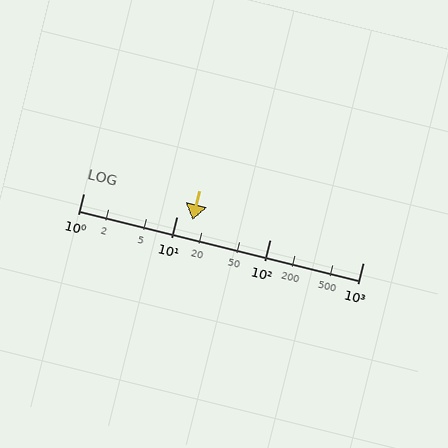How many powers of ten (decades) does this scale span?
The scale spans 3 decades, from 1 to 1000.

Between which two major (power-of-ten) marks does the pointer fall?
The pointer is between 10 and 100.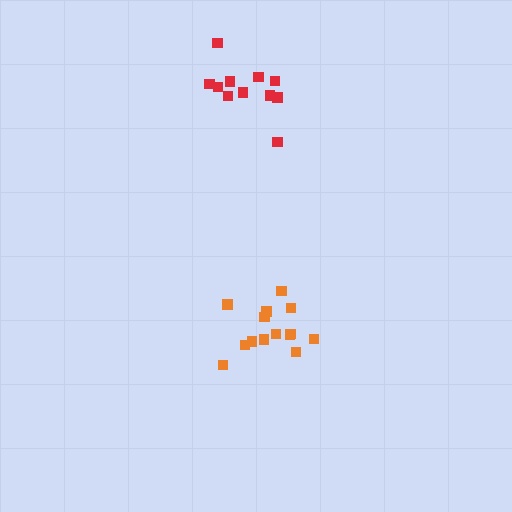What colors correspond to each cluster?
The clusters are colored: orange, red.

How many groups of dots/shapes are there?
There are 2 groups.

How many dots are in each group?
Group 1: 14 dots, Group 2: 11 dots (25 total).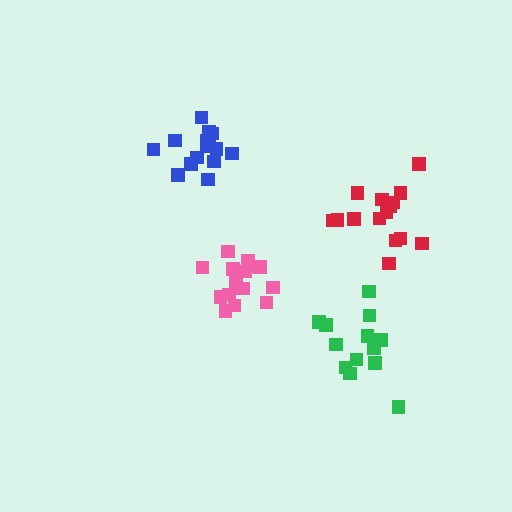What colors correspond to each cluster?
The clusters are colored: pink, green, blue, red.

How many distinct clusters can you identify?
There are 4 distinct clusters.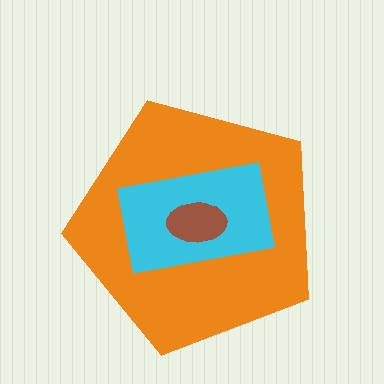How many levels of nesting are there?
3.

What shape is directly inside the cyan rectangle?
The brown ellipse.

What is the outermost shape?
The orange pentagon.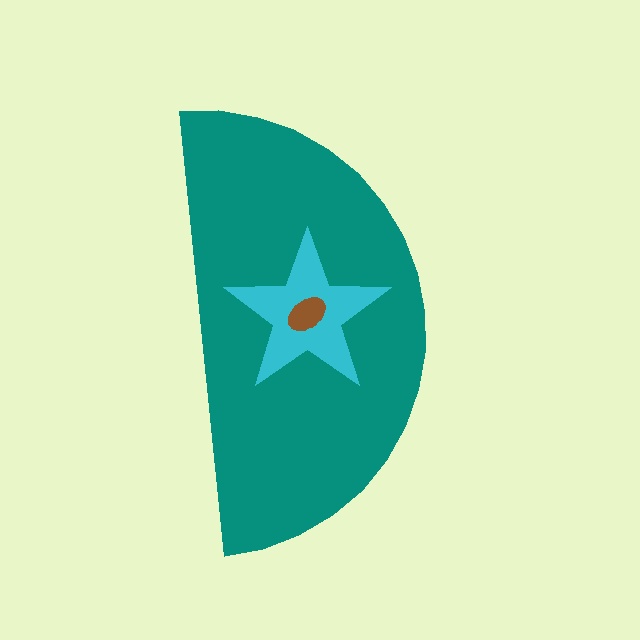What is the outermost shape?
The teal semicircle.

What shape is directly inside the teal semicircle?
The cyan star.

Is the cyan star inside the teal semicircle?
Yes.